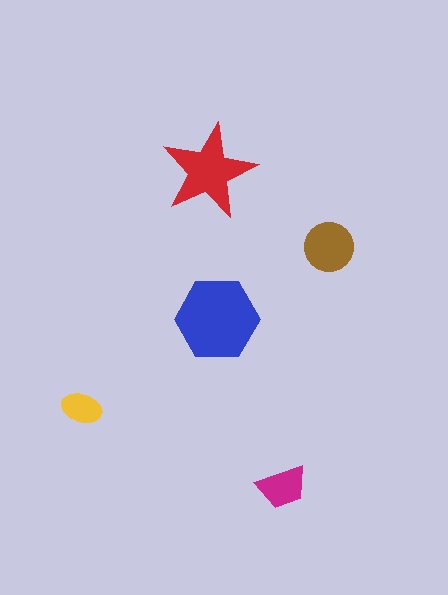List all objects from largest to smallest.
The blue hexagon, the red star, the brown circle, the magenta trapezoid, the yellow ellipse.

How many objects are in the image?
There are 5 objects in the image.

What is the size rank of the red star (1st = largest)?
2nd.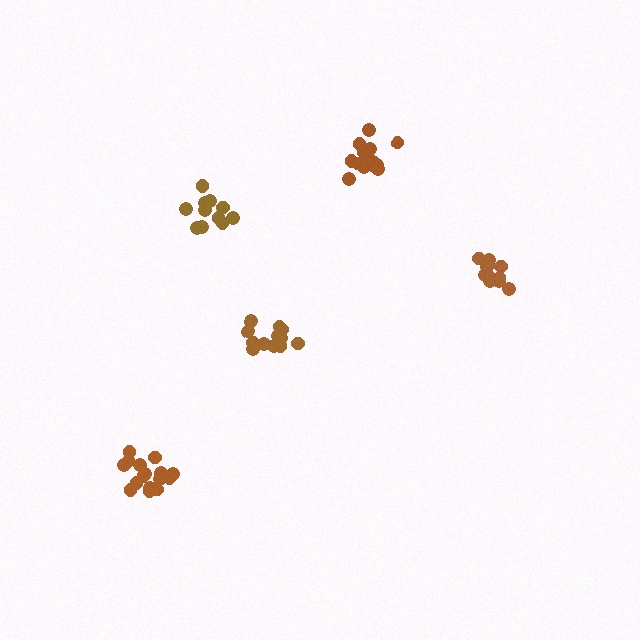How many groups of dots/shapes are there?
There are 5 groups.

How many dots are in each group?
Group 1: 12 dots, Group 2: 12 dots, Group 3: 11 dots, Group 4: 16 dots, Group 5: 14 dots (65 total).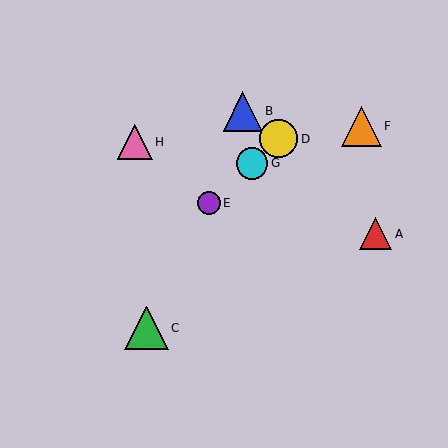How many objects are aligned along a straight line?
3 objects (D, E, G) are aligned along a straight line.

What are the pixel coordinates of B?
Object B is at (243, 111).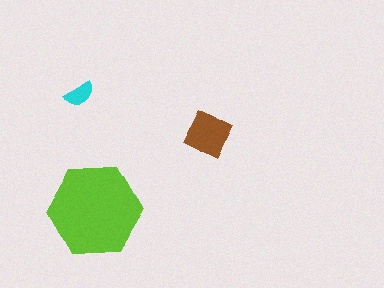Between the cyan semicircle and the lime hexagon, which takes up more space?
The lime hexagon.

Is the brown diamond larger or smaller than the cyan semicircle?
Larger.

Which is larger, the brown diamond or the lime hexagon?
The lime hexagon.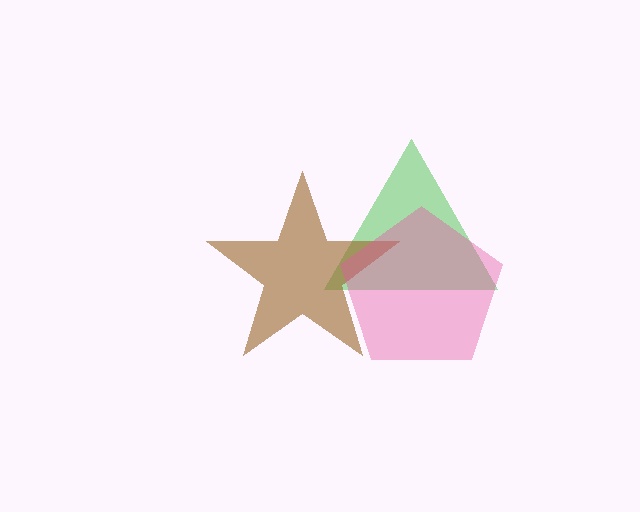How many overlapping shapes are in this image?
There are 3 overlapping shapes in the image.